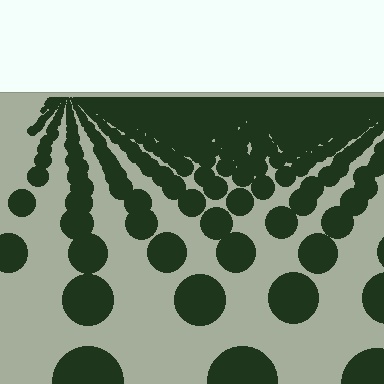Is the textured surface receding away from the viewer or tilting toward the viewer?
The surface is receding away from the viewer. Texture elements get smaller and denser toward the top.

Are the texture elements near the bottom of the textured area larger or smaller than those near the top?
Larger. Near the bottom, elements are closer to the viewer and appear at a bigger on-screen size.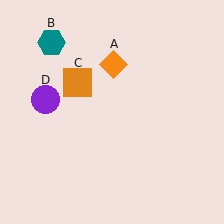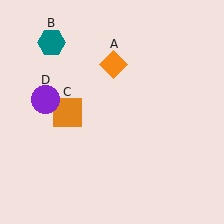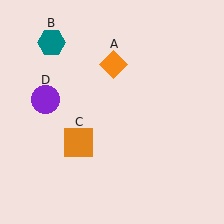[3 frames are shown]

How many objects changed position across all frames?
1 object changed position: orange square (object C).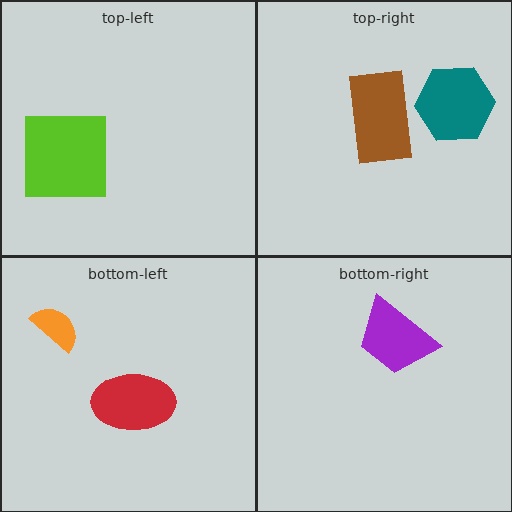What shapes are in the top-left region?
The lime square.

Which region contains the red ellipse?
The bottom-left region.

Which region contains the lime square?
The top-left region.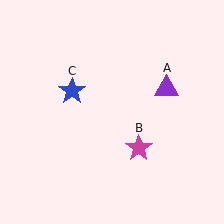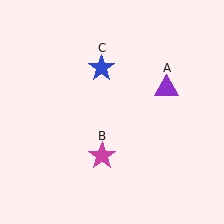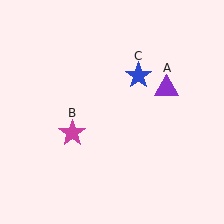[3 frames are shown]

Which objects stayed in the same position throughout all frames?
Purple triangle (object A) remained stationary.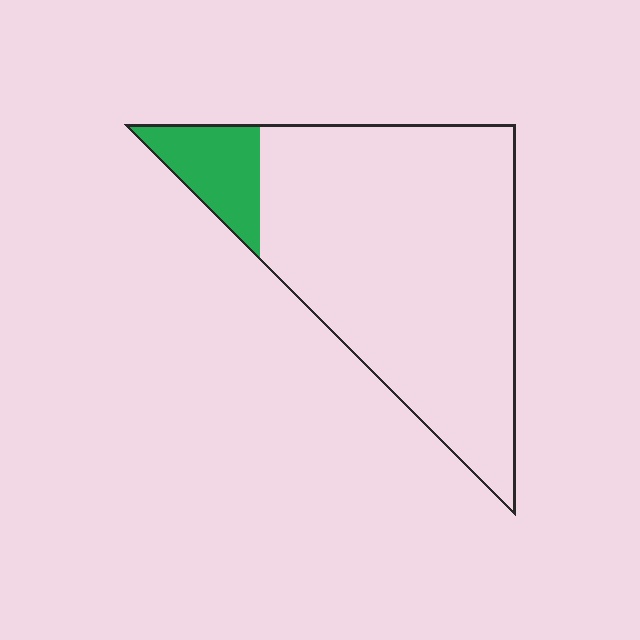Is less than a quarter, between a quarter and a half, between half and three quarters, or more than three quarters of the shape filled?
Less than a quarter.